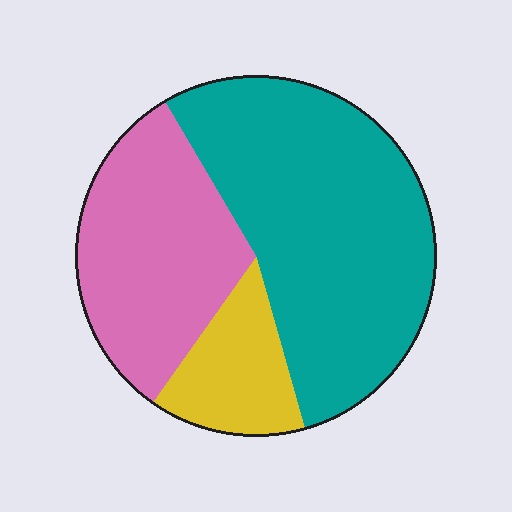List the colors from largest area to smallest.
From largest to smallest: teal, pink, yellow.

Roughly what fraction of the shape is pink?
Pink covers 32% of the shape.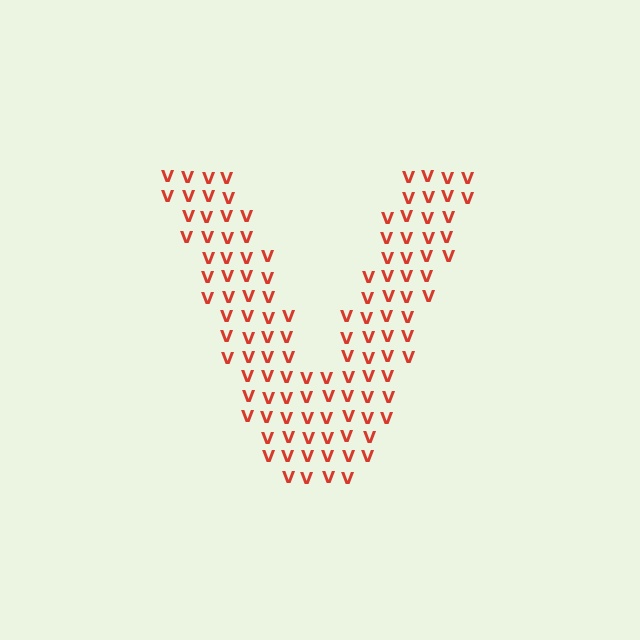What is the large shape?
The large shape is the letter V.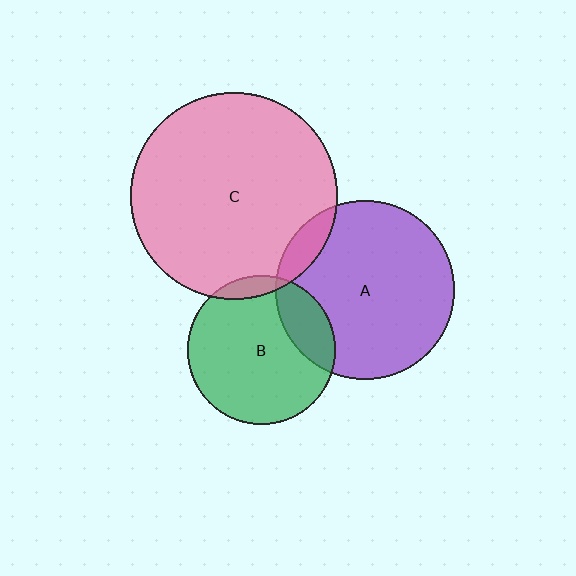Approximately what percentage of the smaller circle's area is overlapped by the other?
Approximately 20%.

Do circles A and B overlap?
Yes.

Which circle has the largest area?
Circle C (pink).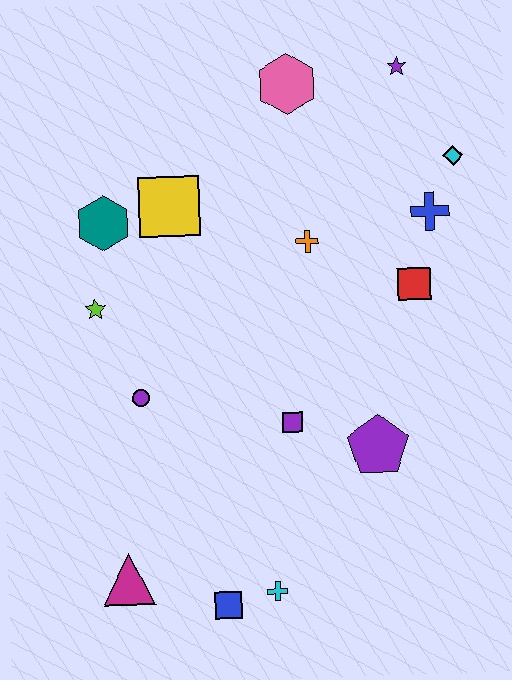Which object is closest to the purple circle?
The lime star is closest to the purple circle.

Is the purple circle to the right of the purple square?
No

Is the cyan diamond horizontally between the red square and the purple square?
No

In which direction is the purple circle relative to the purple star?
The purple circle is below the purple star.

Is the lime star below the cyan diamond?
Yes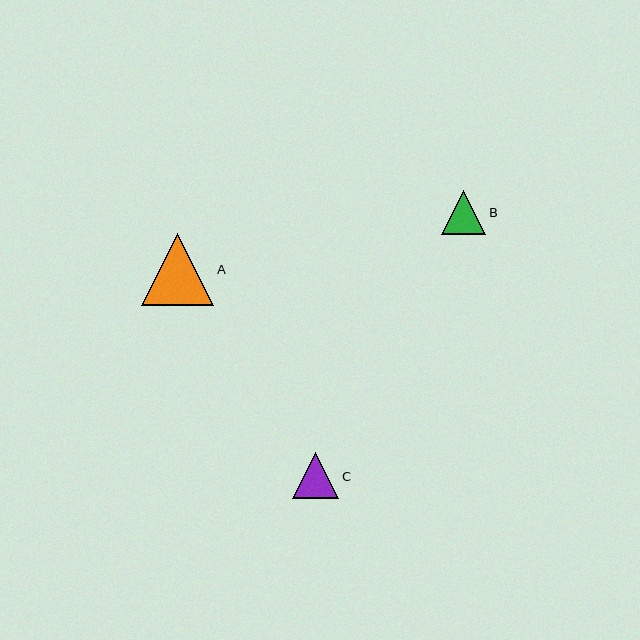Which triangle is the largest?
Triangle A is the largest with a size of approximately 72 pixels.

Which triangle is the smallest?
Triangle B is the smallest with a size of approximately 44 pixels.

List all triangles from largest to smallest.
From largest to smallest: A, C, B.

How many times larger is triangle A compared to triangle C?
Triangle A is approximately 1.6 times the size of triangle C.